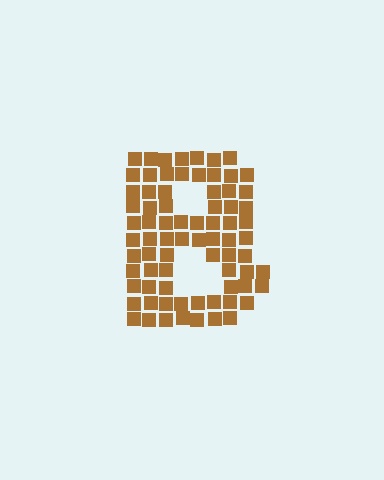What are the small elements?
The small elements are squares.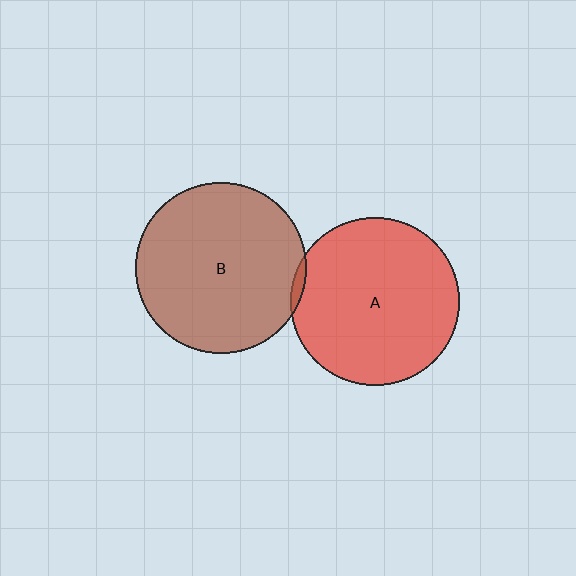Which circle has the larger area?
Circle B (brown).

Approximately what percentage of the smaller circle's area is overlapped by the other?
Approximately 5%.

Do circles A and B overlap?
Yes.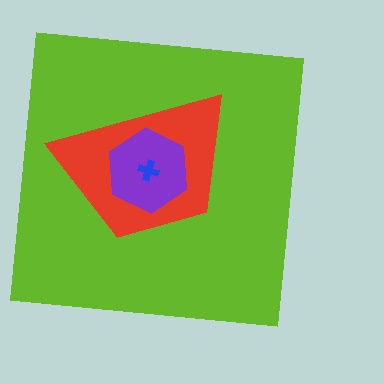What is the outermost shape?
The lime square.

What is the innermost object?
The blue cross.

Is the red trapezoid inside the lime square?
Yes.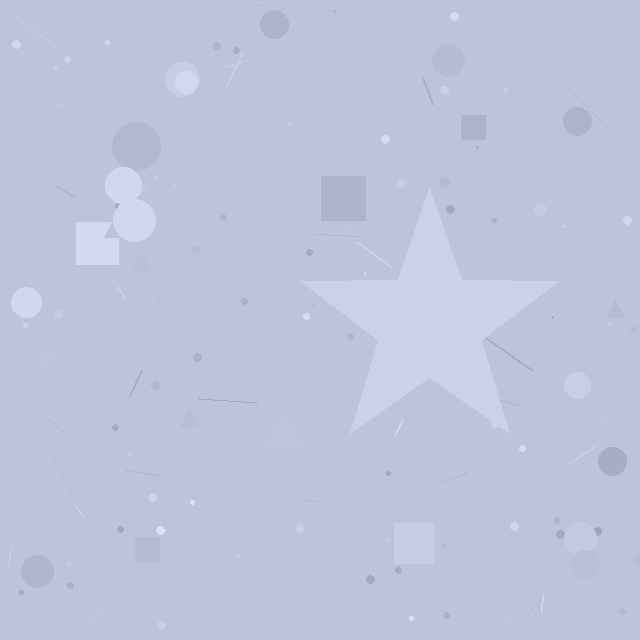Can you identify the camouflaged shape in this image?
The camouflaged shape is a star.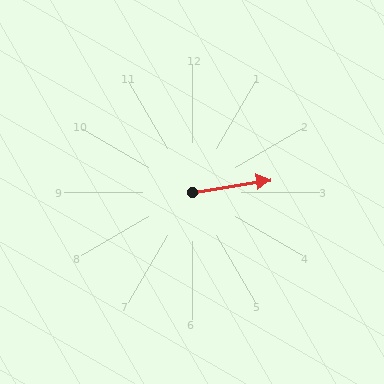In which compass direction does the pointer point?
East.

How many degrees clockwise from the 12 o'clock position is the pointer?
Approximately 81 degrees.